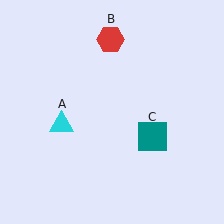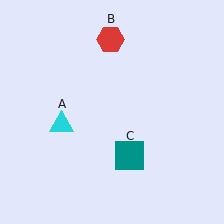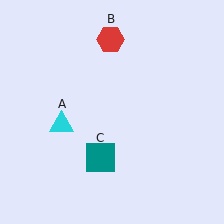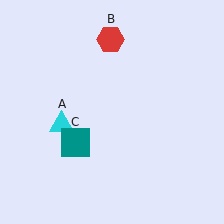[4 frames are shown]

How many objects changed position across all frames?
1 object changed position: teal square (object C).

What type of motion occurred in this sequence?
The teal square (object C) rotated clockwise around the center of the scene.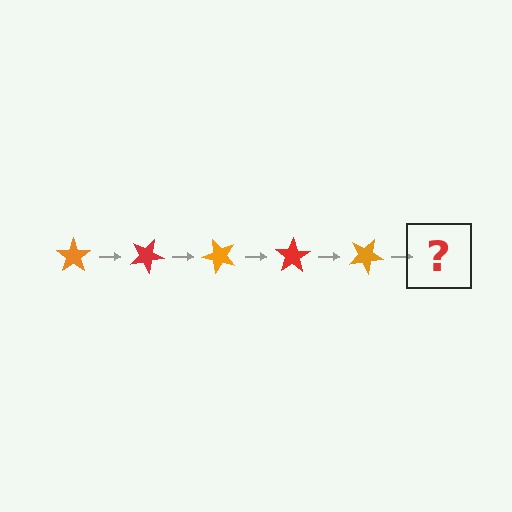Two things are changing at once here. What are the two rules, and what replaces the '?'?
The two rules are that it rotates 25 degrees each step and the color cycles through orange and red. The '?' should be a red star, rotated 125 degrees from the start.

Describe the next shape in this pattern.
It should be a red star, rotated 125 degrees from the start.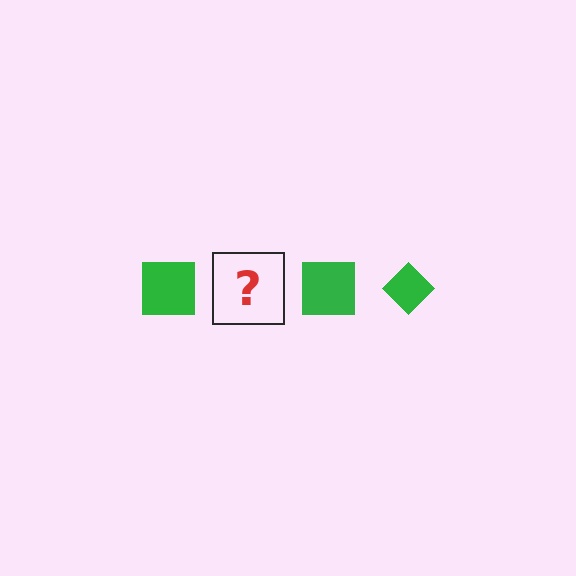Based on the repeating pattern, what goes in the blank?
The blank should be a green diamond.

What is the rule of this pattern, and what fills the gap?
The rule is that the pattern cycles through square, diamond shapes in green. The gap should be filled with a green diamond.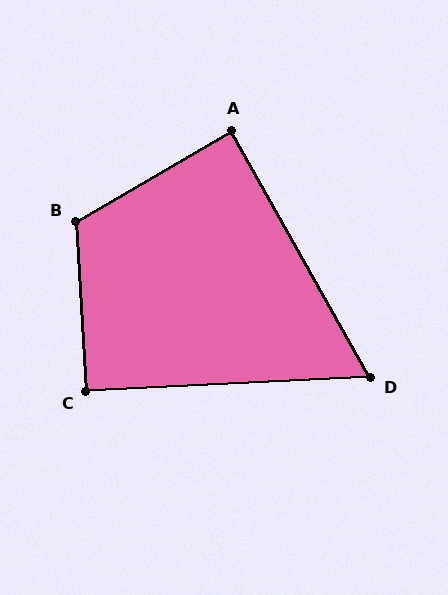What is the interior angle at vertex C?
Approximately 91 degrees (approximately right).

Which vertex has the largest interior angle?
B, at approximately 117 degrees.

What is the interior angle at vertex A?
Approximately 89 degrees (approximately right).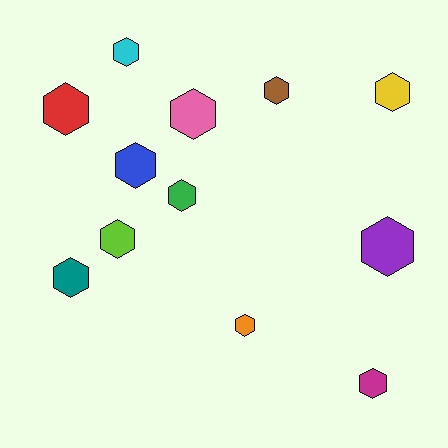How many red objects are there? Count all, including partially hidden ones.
There is 1 red object.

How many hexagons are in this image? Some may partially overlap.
There are 12 hexagons.